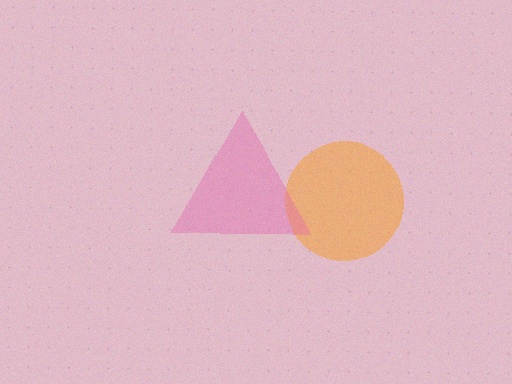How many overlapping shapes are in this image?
There are 2 overlapping shapes in the image.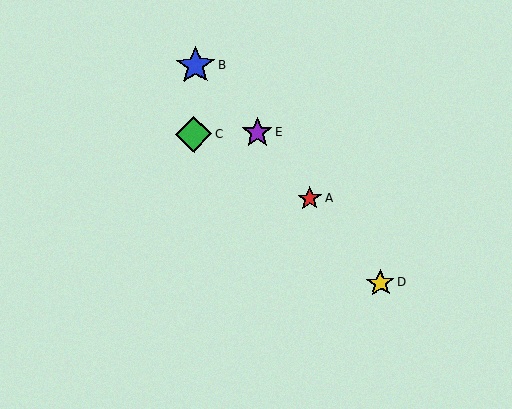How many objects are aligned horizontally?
2 objects (C, E) are aligned horizontally.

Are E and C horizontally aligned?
Yes, both are at y≈133.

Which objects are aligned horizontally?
Objects C, E are aligned horizontally.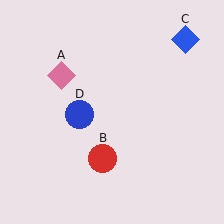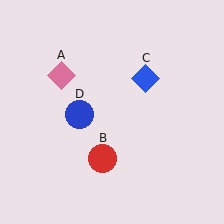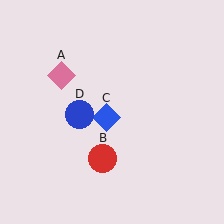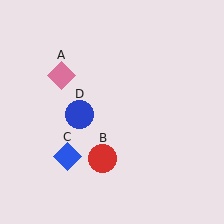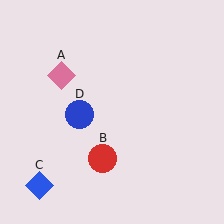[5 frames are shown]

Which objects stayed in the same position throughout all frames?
Pink diamond (object A) and red circle (object B) and blue circle (object D) remained stationary.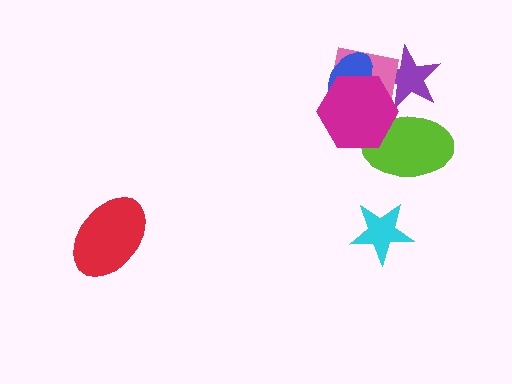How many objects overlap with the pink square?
4 objects overlap with the pink square.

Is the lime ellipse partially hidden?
Yes, it is partially covered by another shape.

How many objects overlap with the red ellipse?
0 objects overlap with the red ellipse.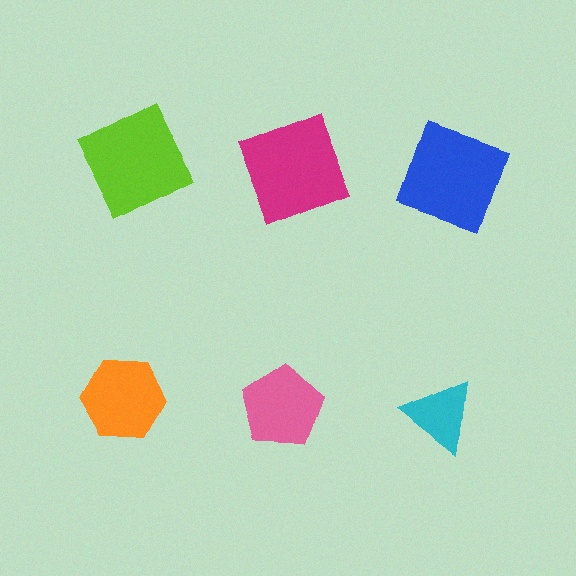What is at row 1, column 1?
A lime square.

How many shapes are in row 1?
3 shapes.